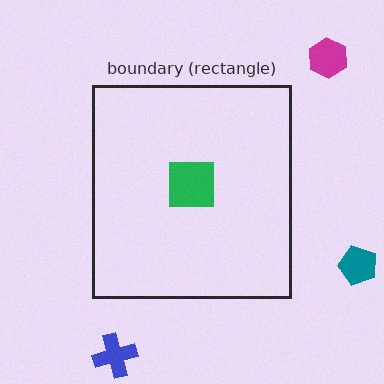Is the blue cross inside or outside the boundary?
Outside.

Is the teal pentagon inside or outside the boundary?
Outside.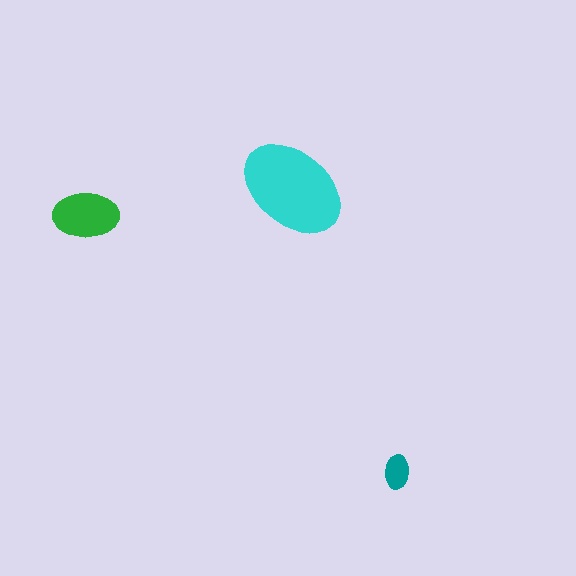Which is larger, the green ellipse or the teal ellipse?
The green one.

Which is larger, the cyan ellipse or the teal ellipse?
The cyan one.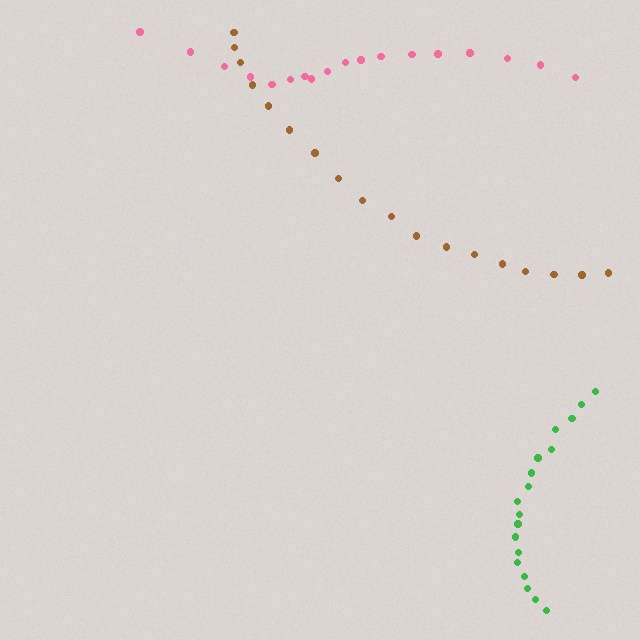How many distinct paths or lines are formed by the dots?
There are 3 distinct paths.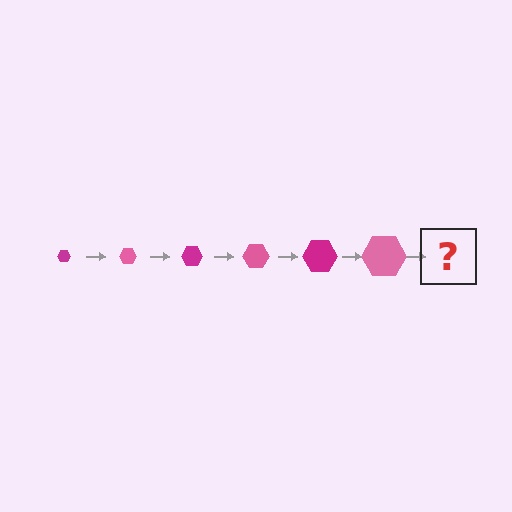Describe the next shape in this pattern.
It should be a magenta hexagon, larger than the previous one.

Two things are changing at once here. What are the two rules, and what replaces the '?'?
The two rules are that the hexagon grows larger each step and the color cycles through magenta and pink. The '?' should be a magenta hexagon, larger than the previous one.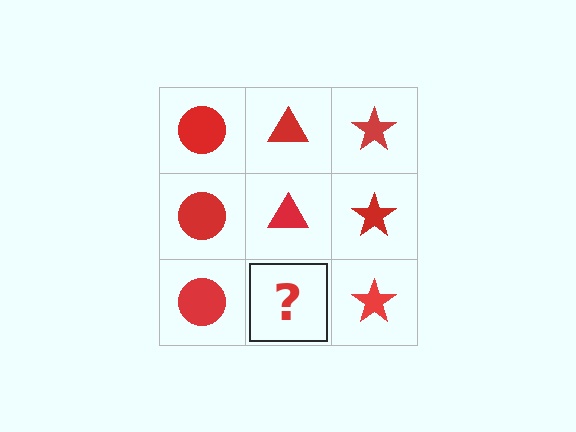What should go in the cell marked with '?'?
The missing cell should contain a red triangle.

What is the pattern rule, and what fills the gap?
The rule is that each column has a consistent shape. The gap should be filled with a red triangle.